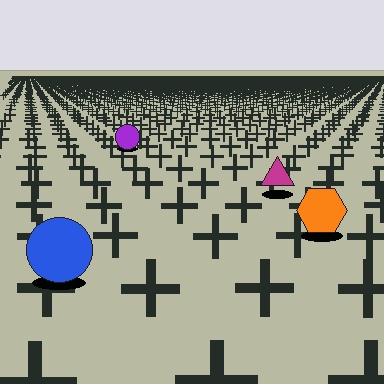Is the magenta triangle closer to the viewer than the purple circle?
Yes. The magenta triangle is closer — you can tell from the texture gradient: the ground texture is coarser near it.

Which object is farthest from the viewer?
The purple circle is farthest from the viewer. It appears smaller and the ground texture around it is denser.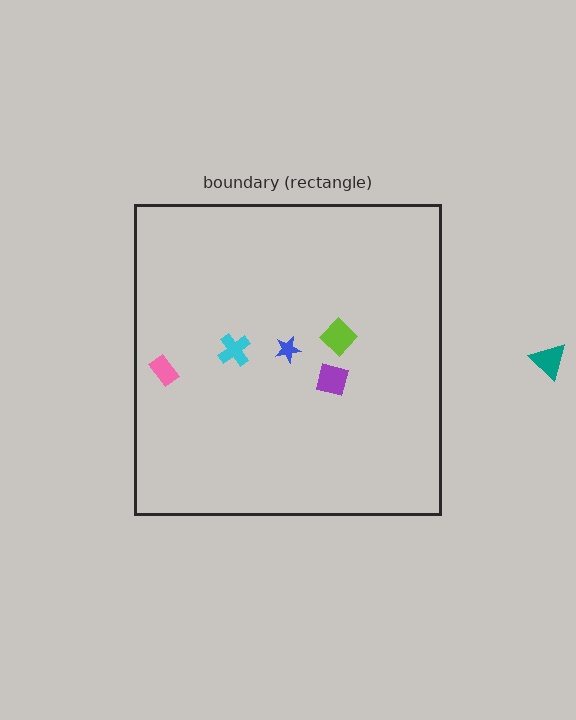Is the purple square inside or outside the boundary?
Inside.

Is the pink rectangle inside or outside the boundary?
Inside.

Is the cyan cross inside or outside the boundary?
Inside.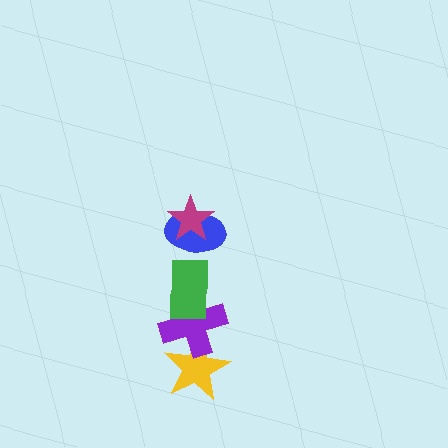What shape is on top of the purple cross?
The green rectangle is on top of the purple cross.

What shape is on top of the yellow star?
The purple cross is on top of the yellow star.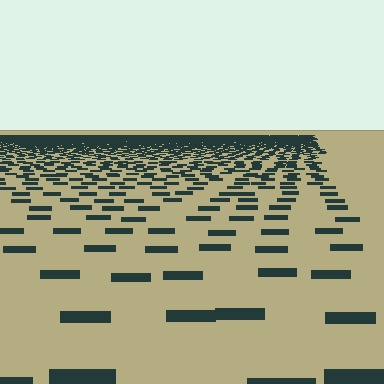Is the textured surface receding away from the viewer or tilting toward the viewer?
The surface is receding away from the viewer. Texture elements get smaller and denser toward the top.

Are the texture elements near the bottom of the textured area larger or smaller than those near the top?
Larger. Near the bottom, elements are closer to the viewer and appear at a bigger on-screen size.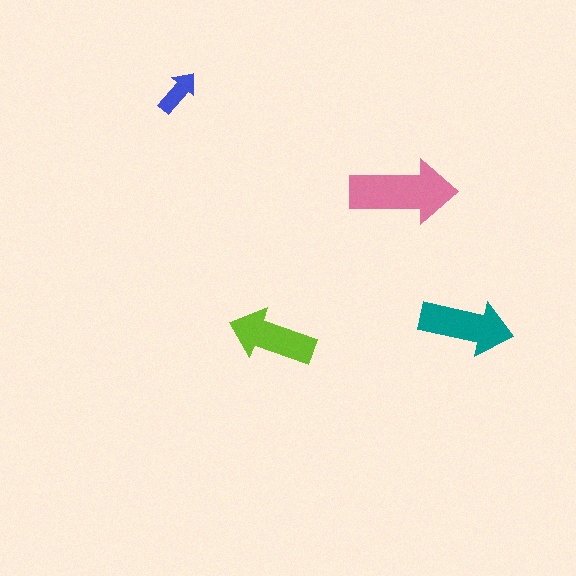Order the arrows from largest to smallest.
the pink one, the teal one, the lime one, the blue one.